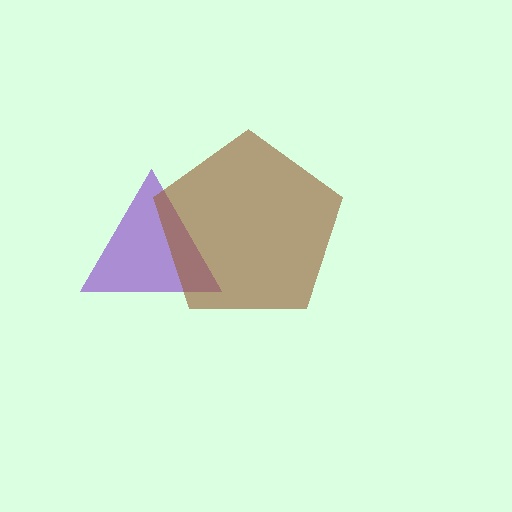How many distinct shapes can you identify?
There are 2 distinct shapes: a purple triangle, a brown pentagon.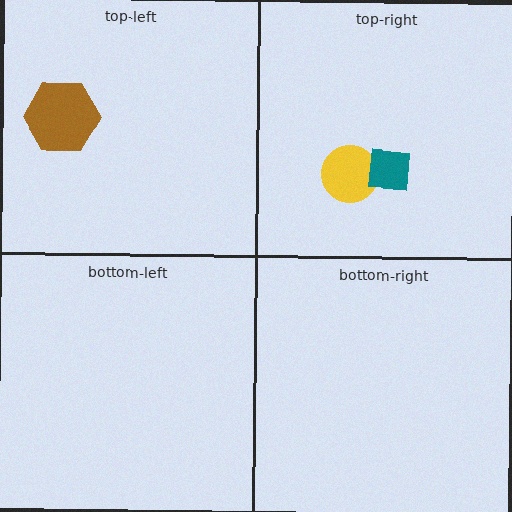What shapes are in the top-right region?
The yellow circle, the teal square.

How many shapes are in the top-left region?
1.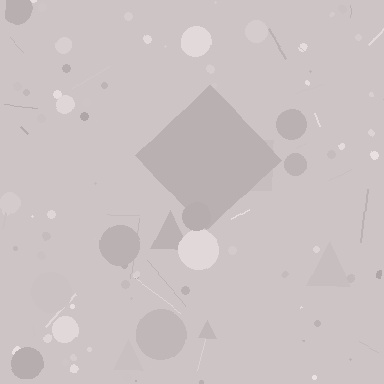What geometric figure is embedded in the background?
A diamond is embedded in the background.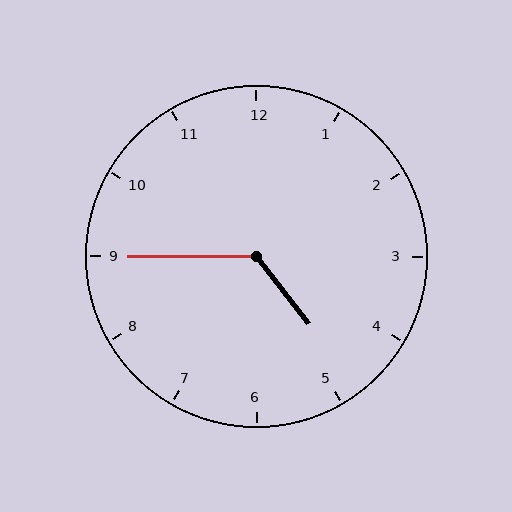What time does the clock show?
4:45.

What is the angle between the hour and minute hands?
Approximately 128 degrees.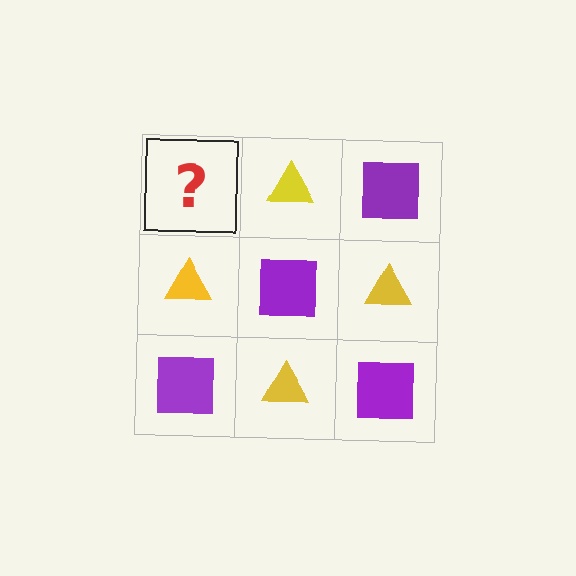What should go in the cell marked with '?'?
The missing cell should contain a purple square.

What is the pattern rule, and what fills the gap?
The rule is that it alternates purple square and yellow triangle in a checkerboard pattern. The gap should be filled with a purple square.